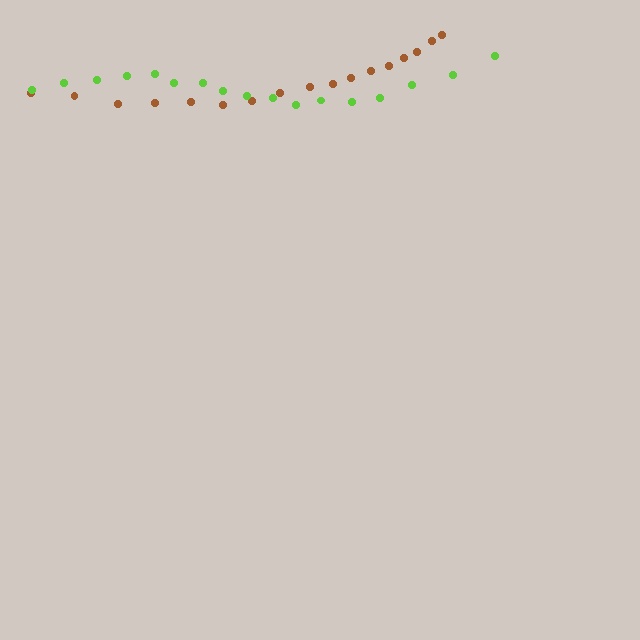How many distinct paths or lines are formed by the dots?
There are 2 distinct paths.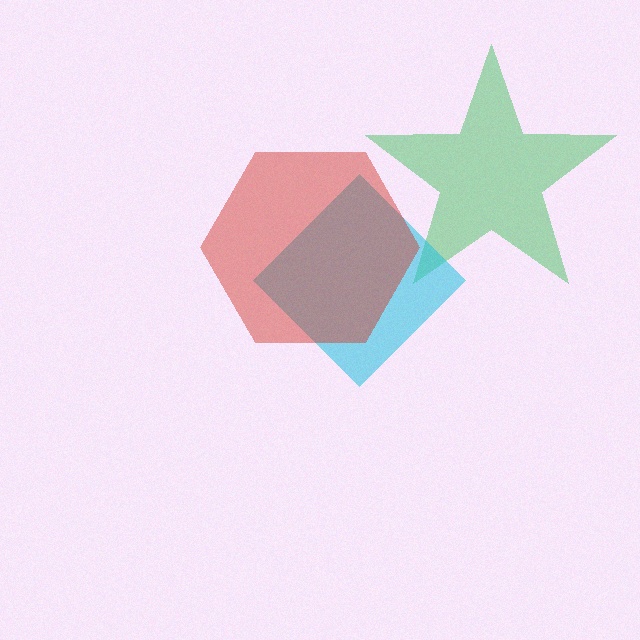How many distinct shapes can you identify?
There are 3 distinct shapes: a green star, a cyan diamond, a red hexagon.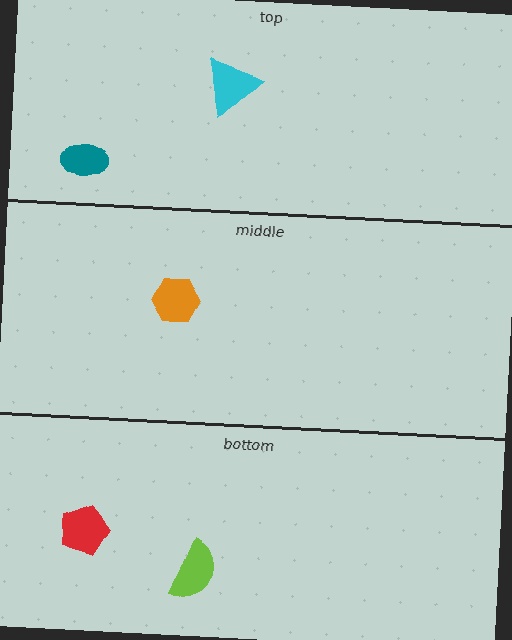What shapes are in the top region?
The teal ellipse, the cyan triangle.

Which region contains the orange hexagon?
The middle region.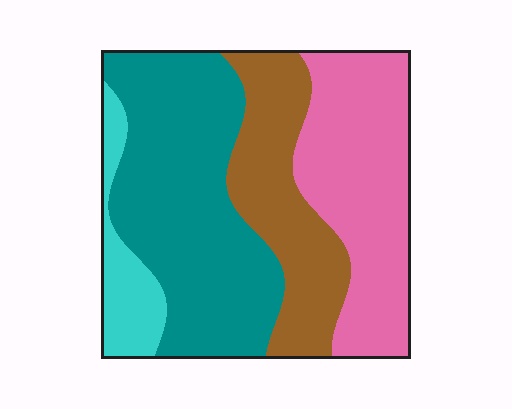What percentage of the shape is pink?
Pink covers about 30% of the shape.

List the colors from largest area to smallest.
From largest to smallest: teal, pink, brown, cyan.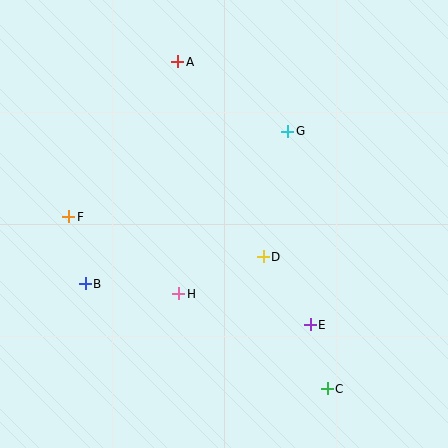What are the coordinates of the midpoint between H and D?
The midpoint between H and D is at (221, 275).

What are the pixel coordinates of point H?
Point H is at (179, 294).